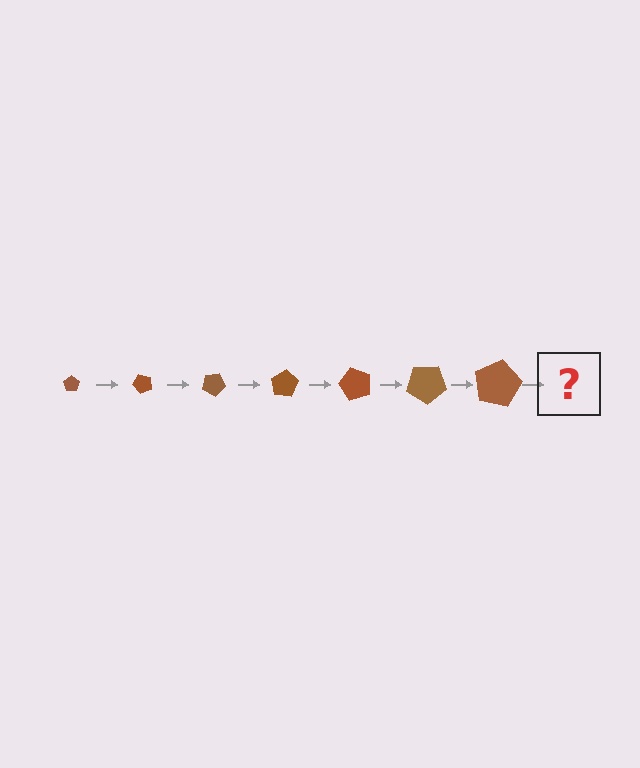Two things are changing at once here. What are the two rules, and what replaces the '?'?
The two rules are that the pentagon grows larger each step and it rotates 50 degrees each step. The '?' should be a pentagon, larger than the previous one and rotated 350 degrees from the start.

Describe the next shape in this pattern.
It should be a pentagon, larger than the previous one and rotated 350 degrees from the start.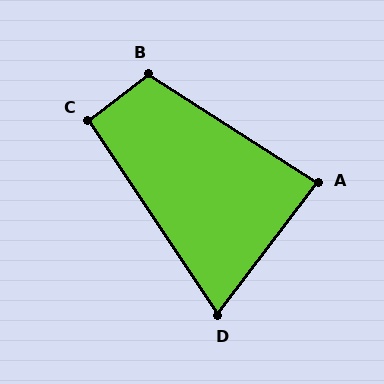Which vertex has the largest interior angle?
B, at approximately 109 degrees.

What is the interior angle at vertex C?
Approximately 94 degrees (approximately right).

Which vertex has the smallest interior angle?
D, at approximately 71 degrees.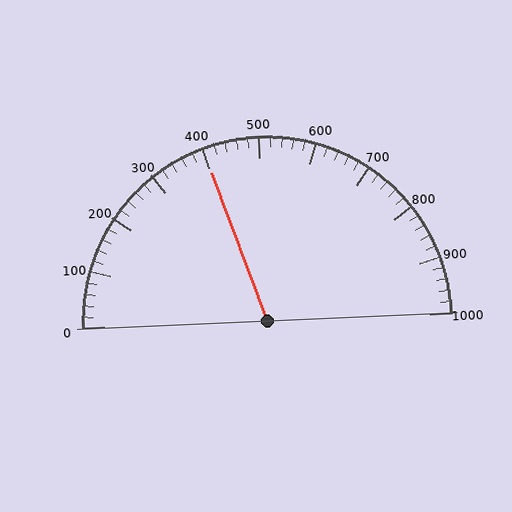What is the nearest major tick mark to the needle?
The nearest major tick mark is 400.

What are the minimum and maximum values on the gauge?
The gauge ranges from 0 to 1000.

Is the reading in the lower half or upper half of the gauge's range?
The reading is in the lower half of the range (0 to 1000).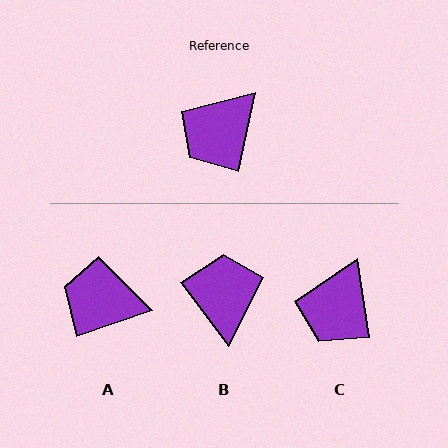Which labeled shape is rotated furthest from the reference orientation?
B, about 131 degrees away.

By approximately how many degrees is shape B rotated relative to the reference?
Approximately 131 degrees clockwise.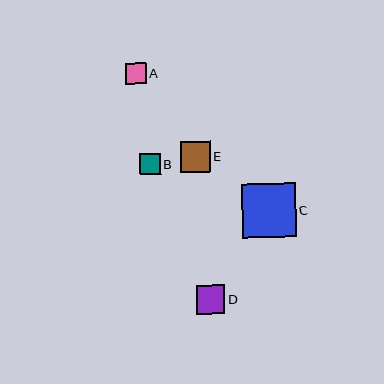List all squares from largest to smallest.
From largest to smallest: C, E, D, B, A.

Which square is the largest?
Square C is the largest with a size of approximately 54 pixels.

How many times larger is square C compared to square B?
Square C is approximately 2.6 times the size of square B.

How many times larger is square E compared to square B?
Square E is approximately 1.5 times the size of square B.